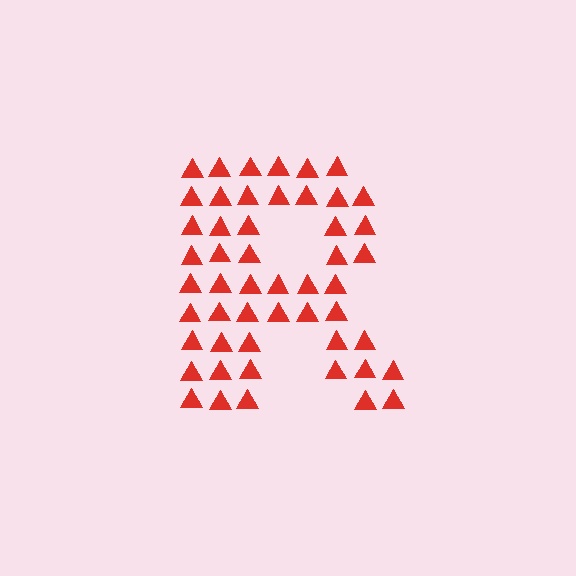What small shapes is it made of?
It is made of small triangles.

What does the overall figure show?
The overall figure shows the letter R.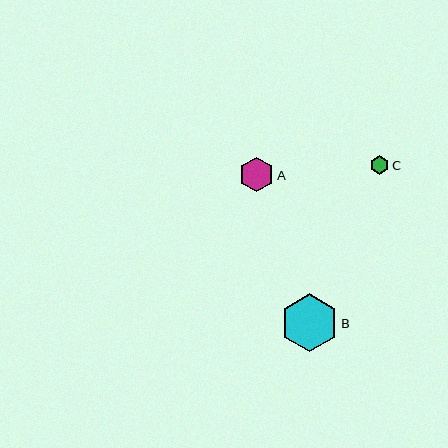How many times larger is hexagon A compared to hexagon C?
Hexagon A is approximately 1.9 times the size of hexagon C.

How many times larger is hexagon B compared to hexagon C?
Hexagon B is approximately 3.2 times the size of hexagon C.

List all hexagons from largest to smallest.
From largest to smallest: B, A, C.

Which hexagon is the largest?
Hexagon B is the largest with a size of approximately 58 pixels.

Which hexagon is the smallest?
Hexagon C is the smallest with a size of approximately 18 pixels.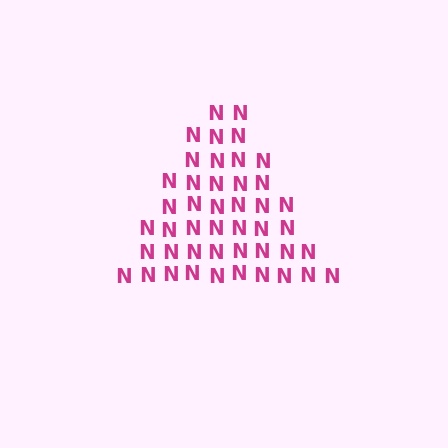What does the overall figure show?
The overall figure shows a triangle.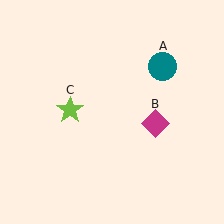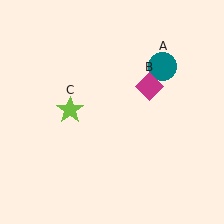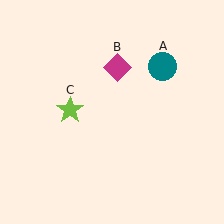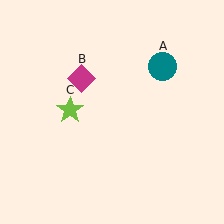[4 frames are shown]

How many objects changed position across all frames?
1 object changed position: magenta diamond (object B).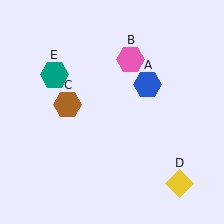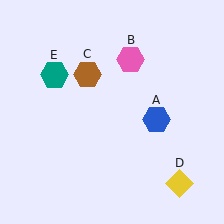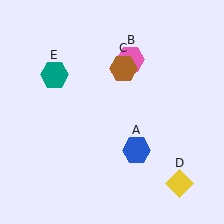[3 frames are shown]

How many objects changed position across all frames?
2 objects changed position: blue hexagon (object A), brown hexagon (object C).